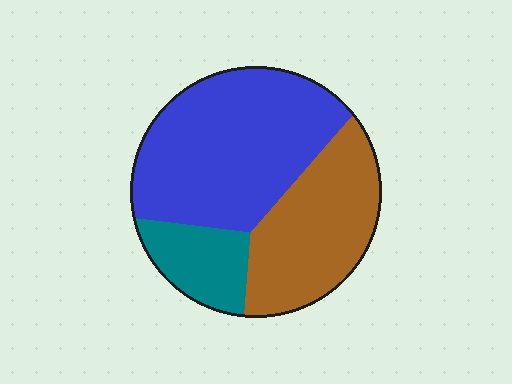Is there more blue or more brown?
Blue.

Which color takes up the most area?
Blue, at roughly 50%.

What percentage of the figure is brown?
Brown covers roughly 35% of the figure.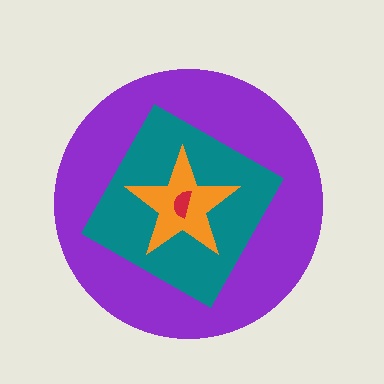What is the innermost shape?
The red semicircle.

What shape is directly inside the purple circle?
The teal diamond.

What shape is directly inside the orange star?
The red semicircle.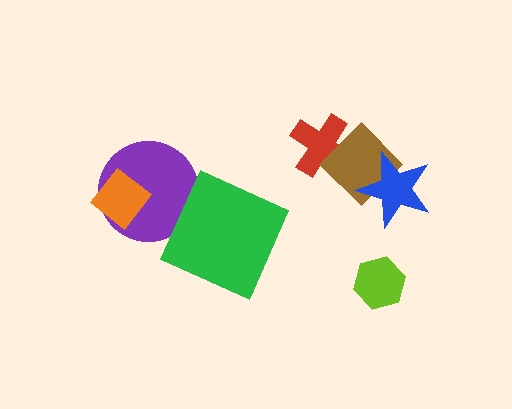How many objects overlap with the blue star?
1 object overlaps with the blue star.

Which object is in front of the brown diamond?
The blue star is in front of the brown diamond.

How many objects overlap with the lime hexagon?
0 objects overlap with the lime hexagon.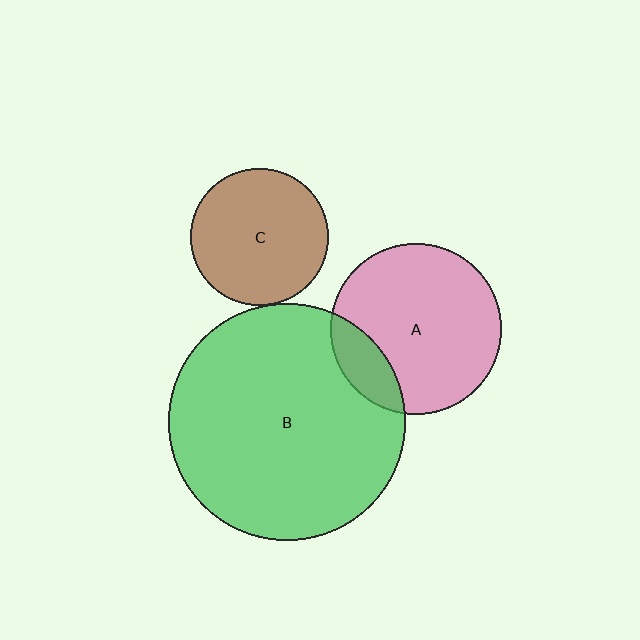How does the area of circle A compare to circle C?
Approximately 1.6 times.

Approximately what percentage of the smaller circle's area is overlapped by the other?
Approximately 5%.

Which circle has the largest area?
Circle B (green).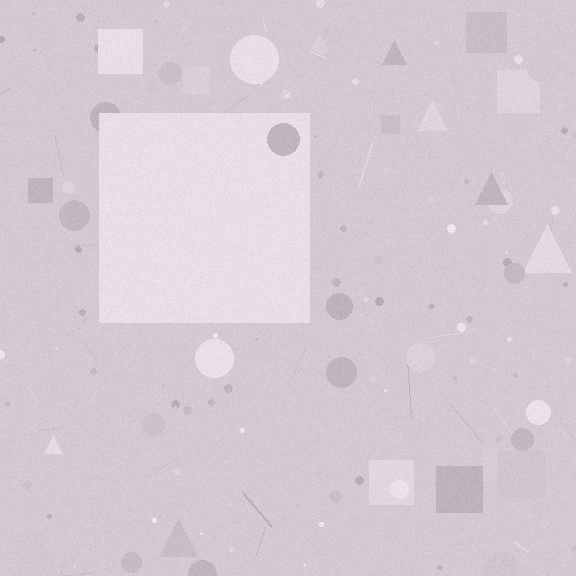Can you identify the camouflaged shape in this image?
The camouflaged shape is a square.